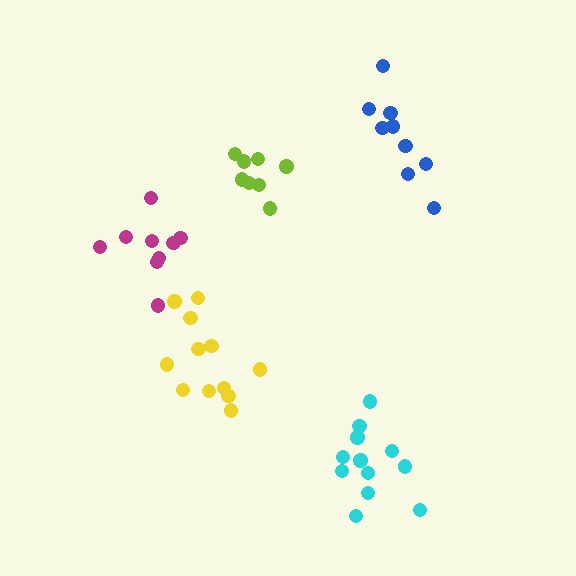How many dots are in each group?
Group 1: 8 dots, Group 2: 12 dots, Group 3: 12 dots, Group 4: 9 dots, Group 5: 9 dots (50 total).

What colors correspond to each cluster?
The clusters are colored: lime, yellow, cyan, magenta, blue.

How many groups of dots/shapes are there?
There are 5 groups.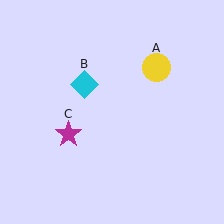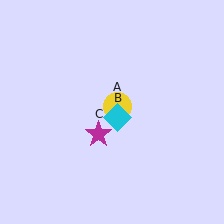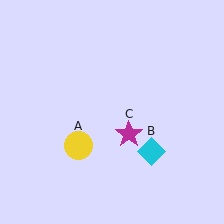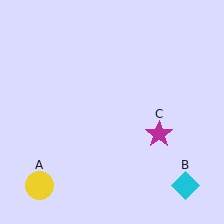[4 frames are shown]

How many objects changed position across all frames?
3 objects changed position: yellow circle (object A), cyan diamond (object B), magenta star (object C).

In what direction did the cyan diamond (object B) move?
The cyan diamond (object B) moved down and to the right.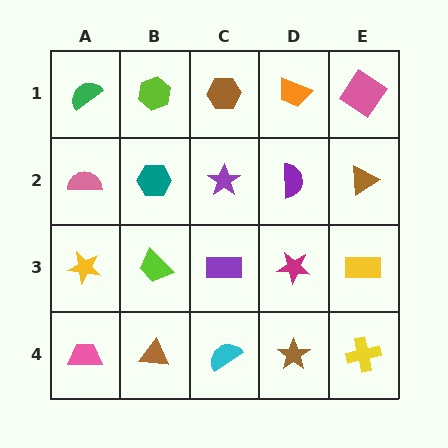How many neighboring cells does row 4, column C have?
3.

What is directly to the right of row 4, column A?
A brown triangle.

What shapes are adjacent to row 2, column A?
A green semicircle (row 1, column A), a yellow star (row 3, column A), a teal hexagon (row 2, column B).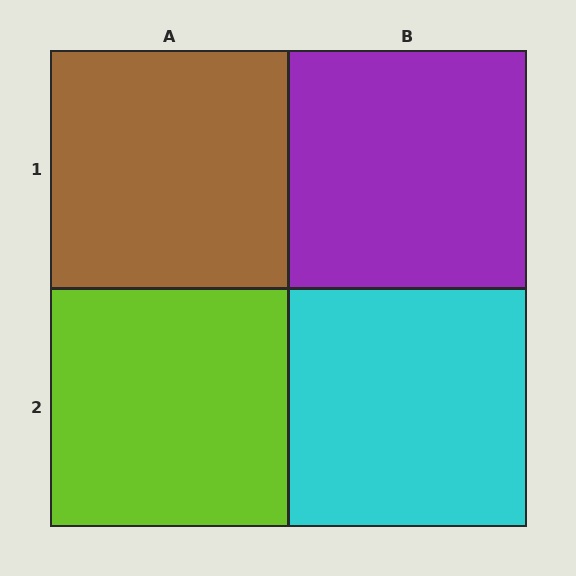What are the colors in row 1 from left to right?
Brown, purple.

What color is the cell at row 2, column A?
Lime.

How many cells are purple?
1 cell is purple.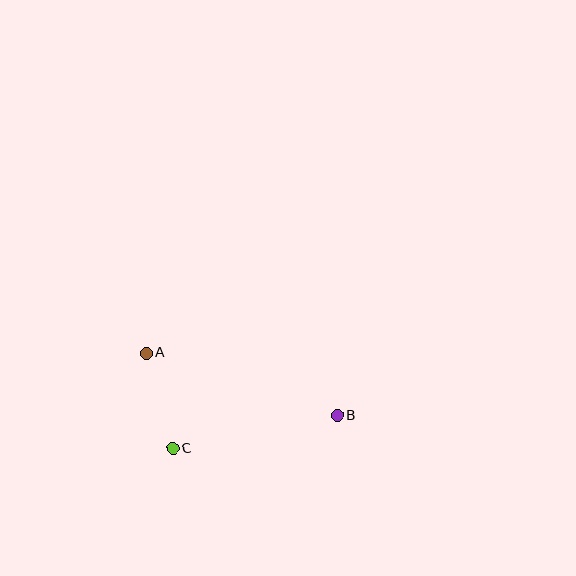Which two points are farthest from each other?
Points A and B are farthest from each other.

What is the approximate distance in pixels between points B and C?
The distance between B and C is approximately 168 pixels.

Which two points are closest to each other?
Points A and C are closest to each other.